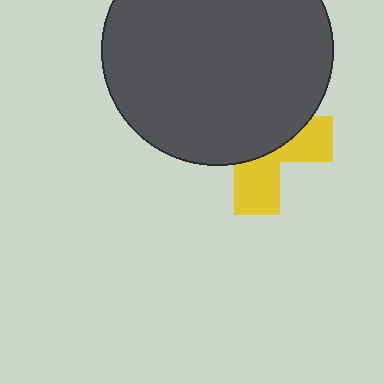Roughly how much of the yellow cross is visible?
A small part of it is visible (roughly 38%).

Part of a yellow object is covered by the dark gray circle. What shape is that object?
It is a cross.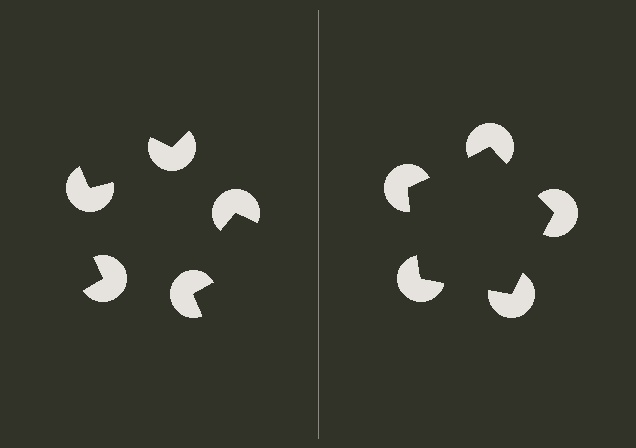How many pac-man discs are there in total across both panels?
10 — 5 on each side.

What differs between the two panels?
The pac-man discs are positioned identically on both sides; only the wedge orientations differ. On the right they align to a pentagon; on the left they are misaligned.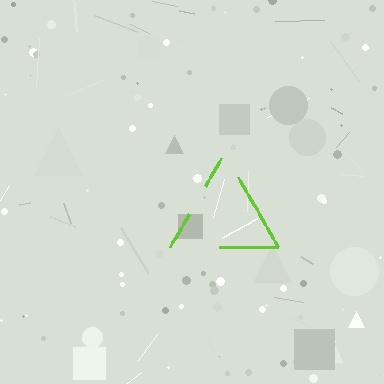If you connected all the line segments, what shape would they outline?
They would outline a triangle.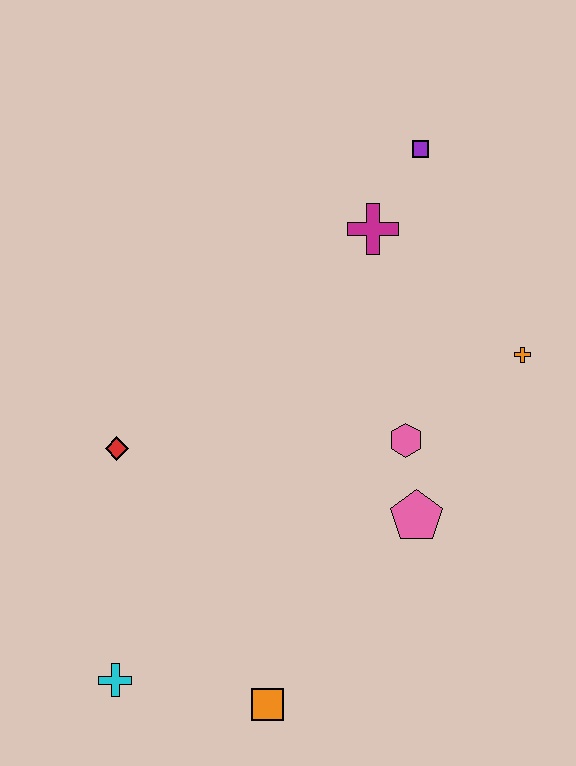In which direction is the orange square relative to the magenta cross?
The orange square is below the magenta cross.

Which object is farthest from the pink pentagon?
The purple square is farthest from the pink pentagon.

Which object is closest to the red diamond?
The cyan cross is closest to the red diamond.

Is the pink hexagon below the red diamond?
No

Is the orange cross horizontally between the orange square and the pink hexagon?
No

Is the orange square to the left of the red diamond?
No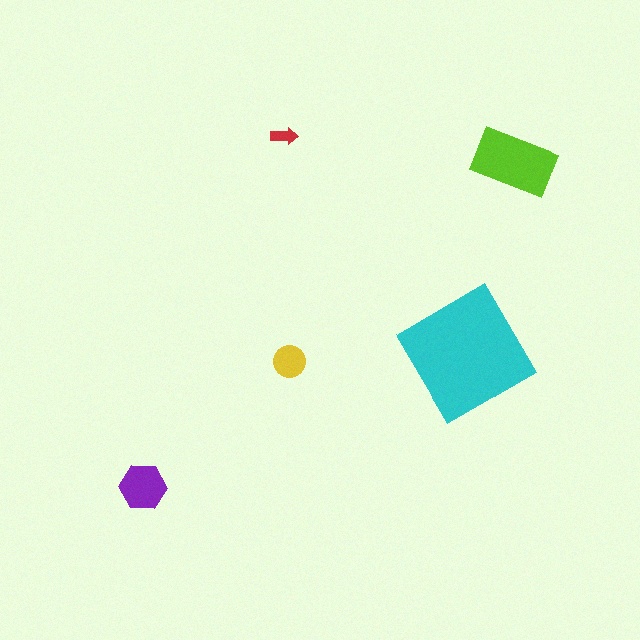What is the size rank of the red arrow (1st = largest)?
5th.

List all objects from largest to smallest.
The cyan diamond, the lime rectangle, the purple hexagon, the yellow circle, the red arrow.